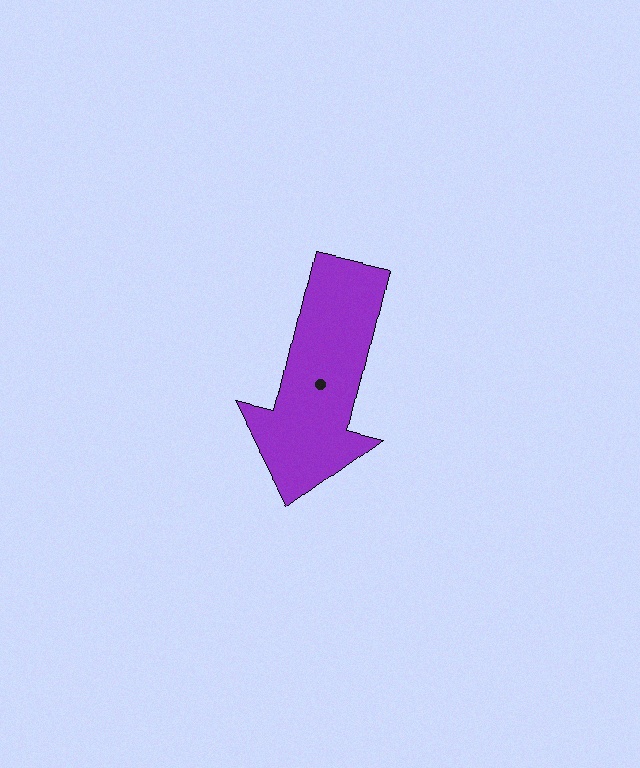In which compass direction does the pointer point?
South.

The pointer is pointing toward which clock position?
Roughly 6 o'clock.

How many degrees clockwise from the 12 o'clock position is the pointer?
Approximately 193 degrees.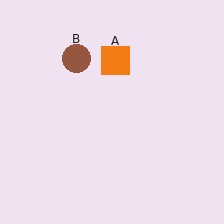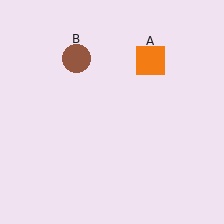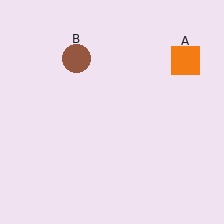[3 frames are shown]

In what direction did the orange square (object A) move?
The orange square (object A) moved right.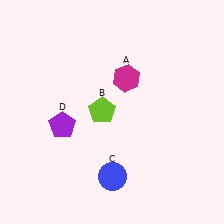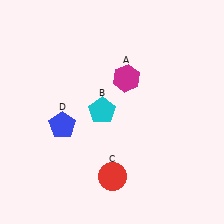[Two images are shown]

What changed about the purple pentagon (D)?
In Image 1, D is purple. In Image 2, it changed to blue.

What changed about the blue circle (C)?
In Image 1, C is blue. In Image 2, it changed to red.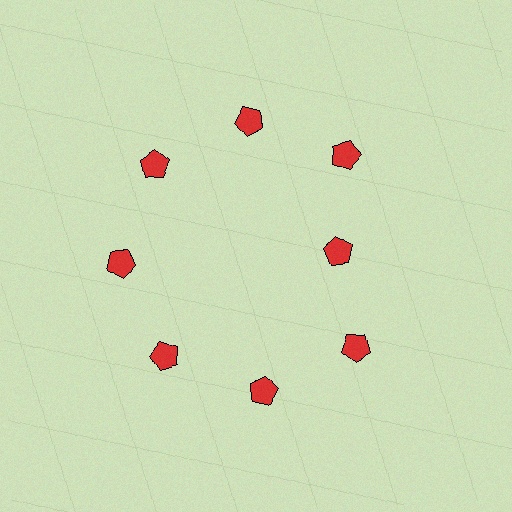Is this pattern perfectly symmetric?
No. The 8 red pentagons are arranged in a ring, but one element near the 3 o'clock position is pulled inward toward the center, breaking the 8-fold rotational symmetry.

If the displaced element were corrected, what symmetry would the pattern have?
It would have 8-fold rotational symmetry — the pattern would map onto itself every 45 degrees.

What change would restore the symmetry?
The symmetry would be restored by moving it outward, back onto the ring so that all 8 pentagons sit at equal angles and equal distance from the center.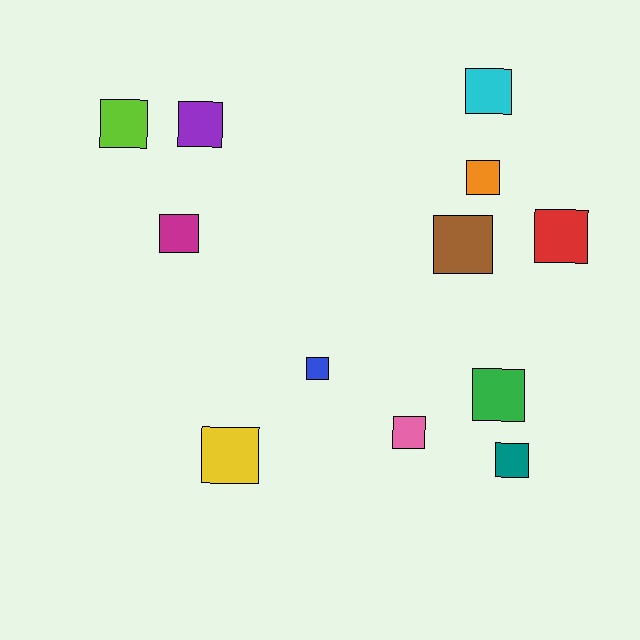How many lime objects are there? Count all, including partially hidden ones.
There is 1 lime object.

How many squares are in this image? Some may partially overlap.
There are 12 squares.